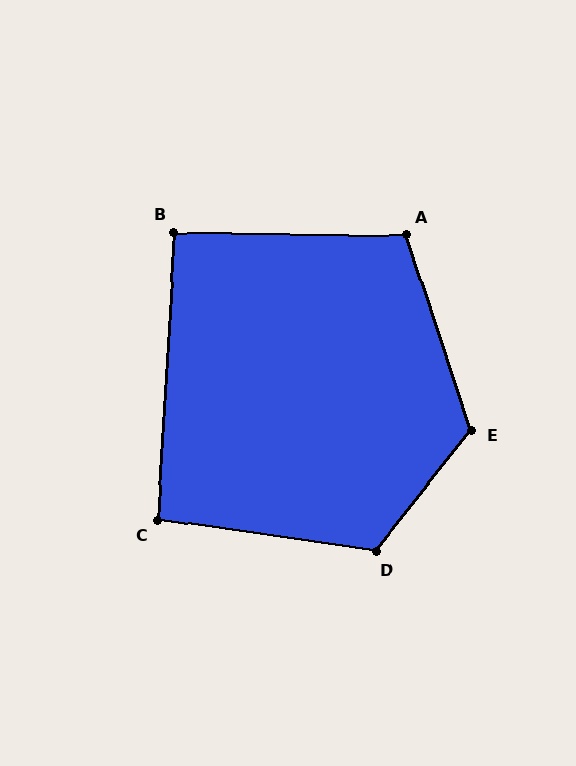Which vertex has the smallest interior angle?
B, at approximately 92 degrees.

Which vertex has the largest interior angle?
E, at approximately 123 degrees.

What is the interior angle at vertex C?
Approximately 95 degrees (approximately right).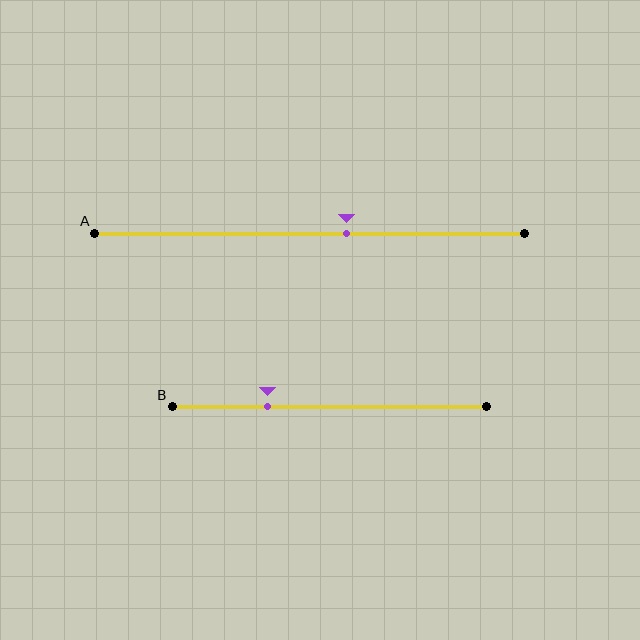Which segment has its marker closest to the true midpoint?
Segment A has its marker closest to the true midpoint.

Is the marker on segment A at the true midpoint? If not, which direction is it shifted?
No, the marker on segment A is shifted to the right by about 8% of the segment length.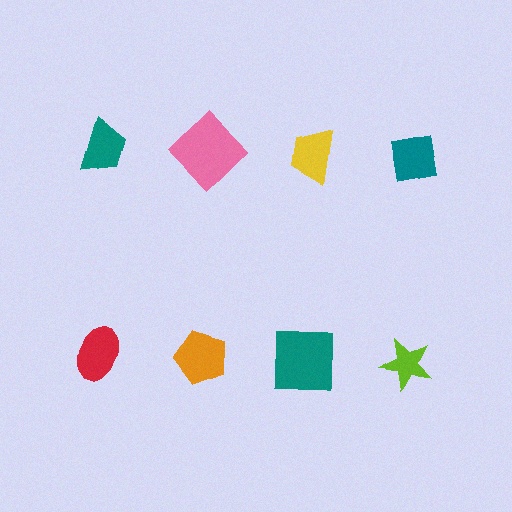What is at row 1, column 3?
A yellow trapezoid.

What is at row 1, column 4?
A teal square.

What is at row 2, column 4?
A lime star.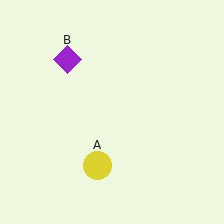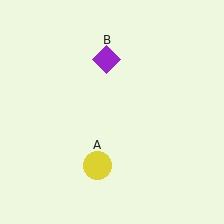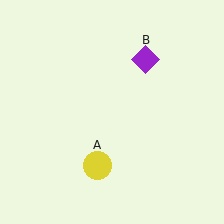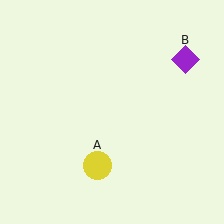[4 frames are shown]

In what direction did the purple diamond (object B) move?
The purple diamond (object B) moved right.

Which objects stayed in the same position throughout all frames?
Yellow circle (object A) remained stationary.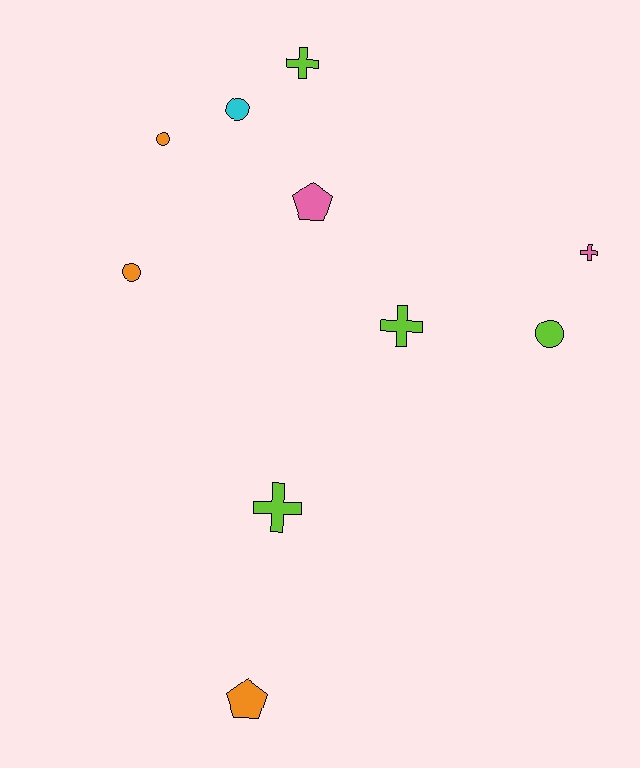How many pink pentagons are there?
There is 1 pink pentagon.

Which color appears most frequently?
Lime, with 4 objects.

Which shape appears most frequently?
Circle, with 4 objects.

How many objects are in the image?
There are 10 objects.